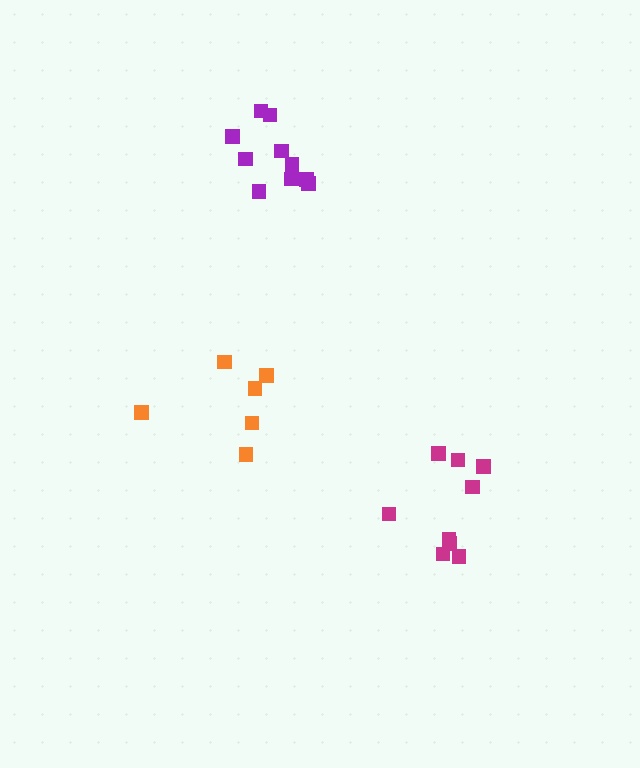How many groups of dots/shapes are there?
There are 3 groups.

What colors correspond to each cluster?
The clusters are colored: purple, orange, magenta.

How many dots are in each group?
Group 1: 10 dots, Group 2: 6 dots, Group 3: 9 dots (25 total).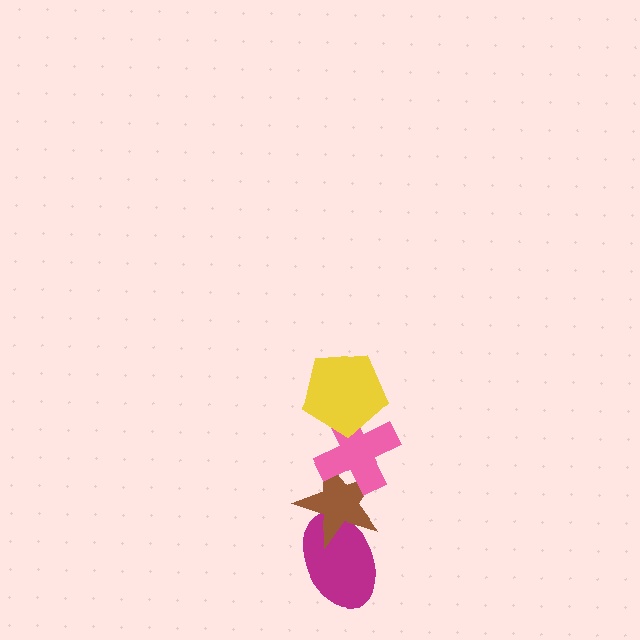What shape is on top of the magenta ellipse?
The brown star is on top of the magenta ellipse.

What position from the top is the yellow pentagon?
The yellow pentagon is 1st from the top.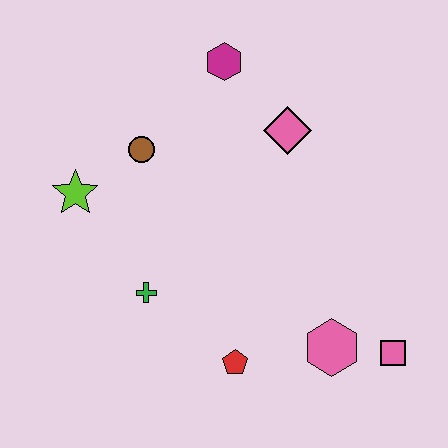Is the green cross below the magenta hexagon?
Yes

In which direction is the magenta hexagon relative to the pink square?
The magenta hexagon is above the pink square.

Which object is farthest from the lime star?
The pink square is farthest from the lime star.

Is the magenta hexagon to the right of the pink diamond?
No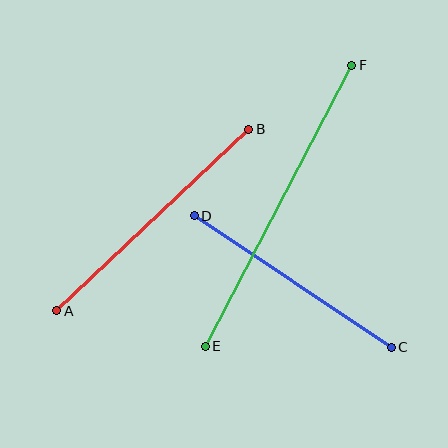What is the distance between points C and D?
The distance is approximately 237 pixels.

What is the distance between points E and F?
The distance is approximately 317 pixels.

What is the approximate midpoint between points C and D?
The midpoint is at approximately (293, 282) pixels.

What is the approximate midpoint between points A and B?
The midpoint is at approximately (153, 220) pixels.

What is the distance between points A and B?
The distance is approximately 264 pixels.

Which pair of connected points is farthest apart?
Points E and F are farthest apart.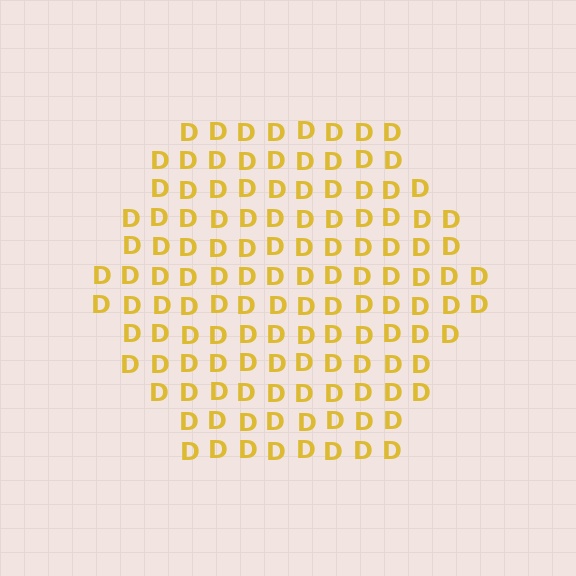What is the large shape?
The large shape is a hexagon.